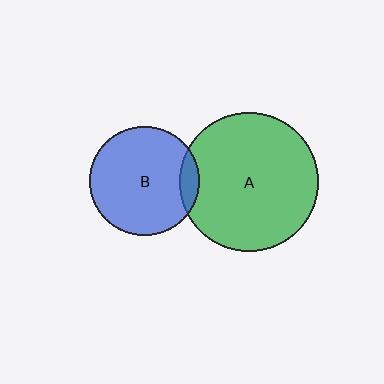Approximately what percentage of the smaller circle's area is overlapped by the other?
Approximately 10%.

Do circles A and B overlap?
Yes.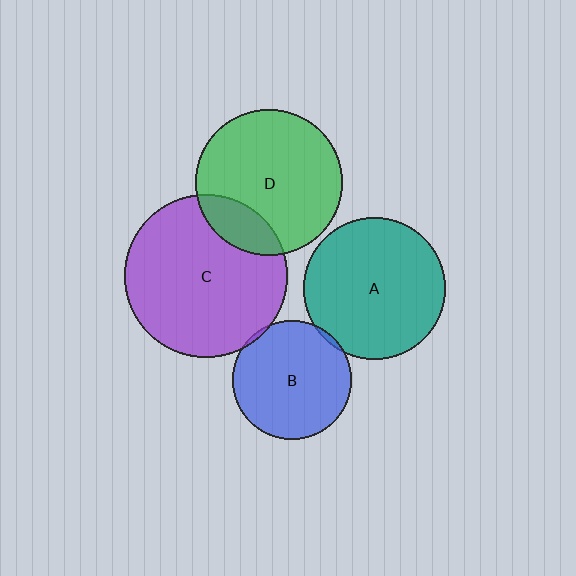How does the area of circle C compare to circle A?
Approximately 1.3 times.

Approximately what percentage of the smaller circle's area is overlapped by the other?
Approximately 5%.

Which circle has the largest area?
Circle C (purple).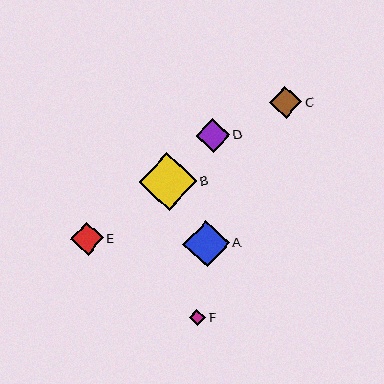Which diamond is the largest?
Diamond B is the largest with a size of approximately 58 pixels.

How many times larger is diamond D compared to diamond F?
Diamond D is approximately 2.1 times the size of diamond F.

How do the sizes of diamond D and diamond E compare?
Diamond D and diamond E are approximately the same size.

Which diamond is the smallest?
Diamond F is the smallest with a size of approximately 16 pixels.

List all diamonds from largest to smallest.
From largest to smallest: B, A, D, E, C, F.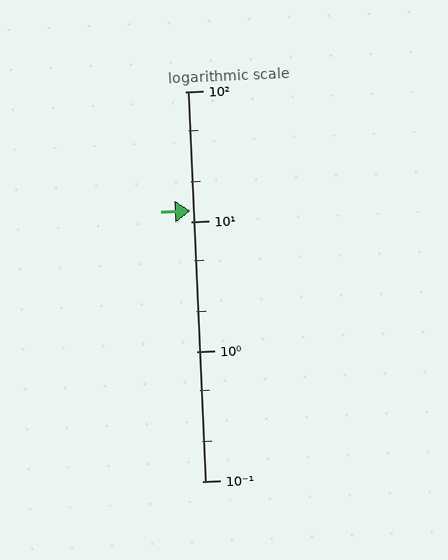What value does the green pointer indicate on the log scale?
The pointer indicates approximately 12.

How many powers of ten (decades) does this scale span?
The scale spans 3 decades, from 0.1 to 100.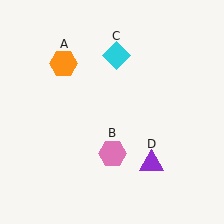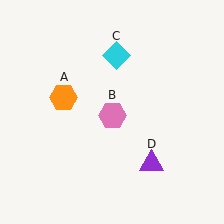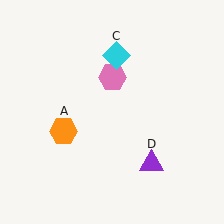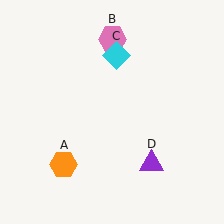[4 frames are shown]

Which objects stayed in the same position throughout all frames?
Cyan diamond (object C) and purple triangle (object D) remained stationary.